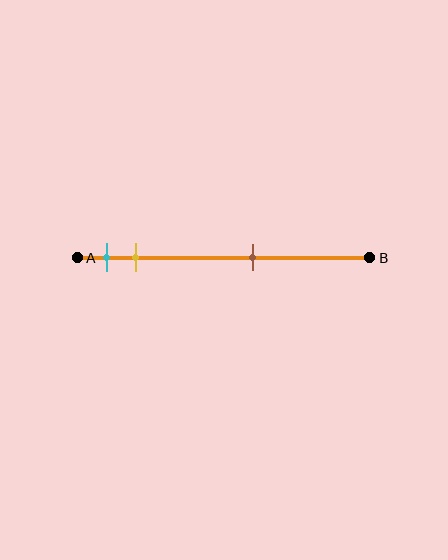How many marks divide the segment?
There are 3 marks dividing the segment.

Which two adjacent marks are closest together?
The cyan and yellow marks are the closest adjacent pair.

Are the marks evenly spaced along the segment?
No, the marks are not evenly spaced.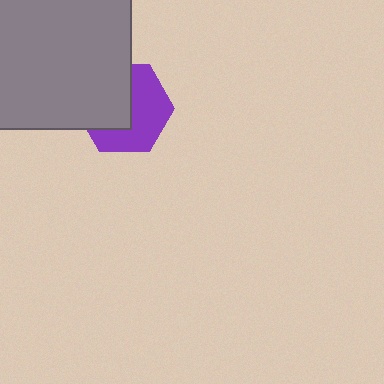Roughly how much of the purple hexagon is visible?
About half of it is visible (roughly 54%).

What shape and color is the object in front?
The object in front is a gray square.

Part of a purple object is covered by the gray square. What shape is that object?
It is a hexagon.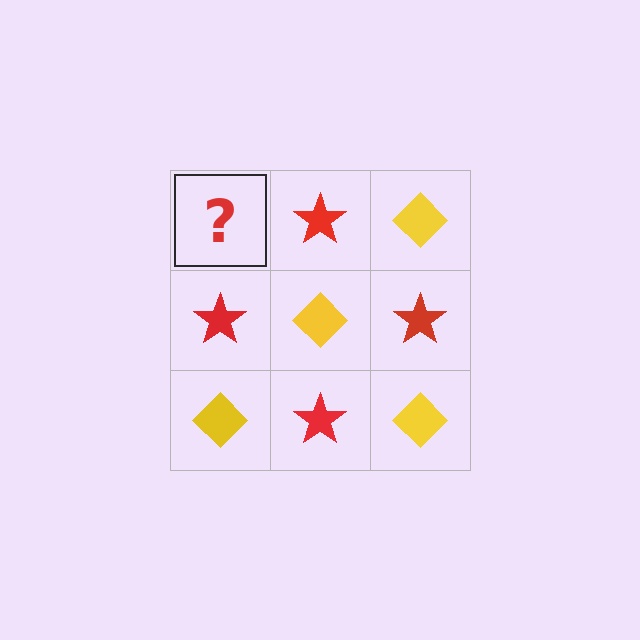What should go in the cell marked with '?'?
The missing cell should contain a yellow diamond.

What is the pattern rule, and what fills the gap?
The rule is that it alternates yellow diamond and red star in a checkerboard pattern. The gap should be filled with a yellow diamond.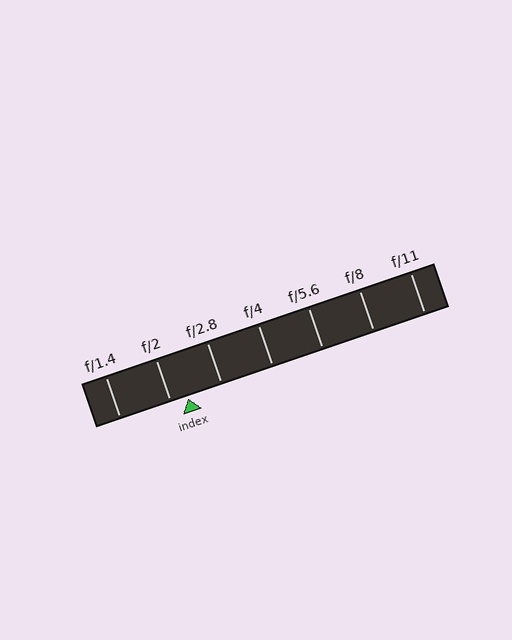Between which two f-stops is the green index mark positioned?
The index mark is between f/2 and f/2.8.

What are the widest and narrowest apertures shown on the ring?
The widest aperture shown is f/1.4 and the narrowest is f/11.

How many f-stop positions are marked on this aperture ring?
There are 7 f-stop positions marked.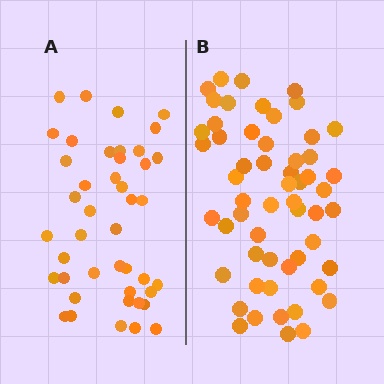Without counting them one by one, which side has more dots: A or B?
Region B (the right region) has more dots.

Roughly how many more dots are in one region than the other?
Region B has approximately 15 more dots than region A.